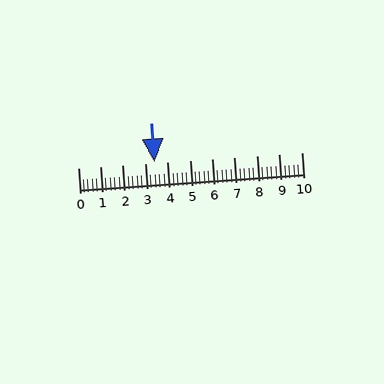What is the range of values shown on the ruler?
The ruler shows values from 0 to 10.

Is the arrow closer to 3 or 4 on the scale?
The arrow is closer to 3.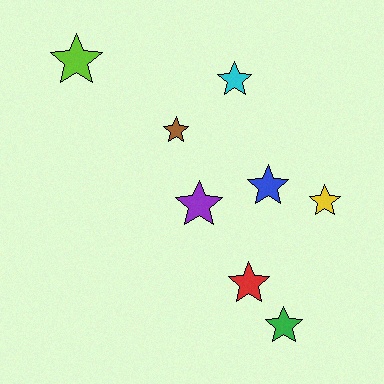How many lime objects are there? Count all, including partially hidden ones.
There is 1 lime object.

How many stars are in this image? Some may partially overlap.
There are 8 stars.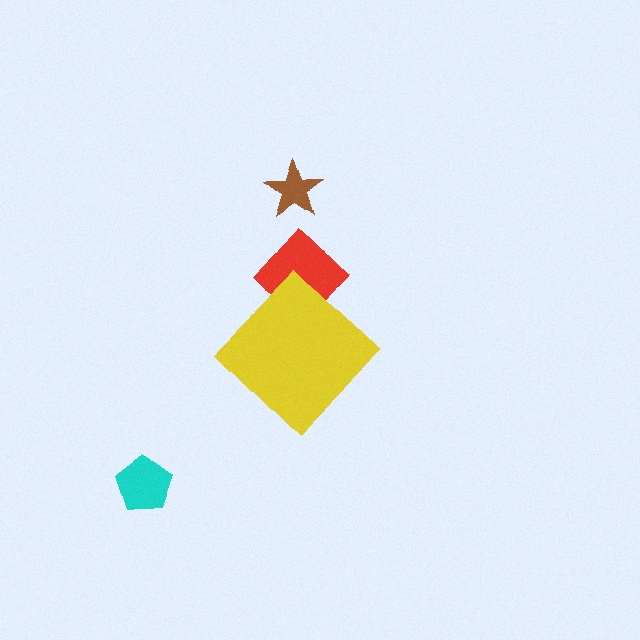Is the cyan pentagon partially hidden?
No, the cyan pentagon is fully visible.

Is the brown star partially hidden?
No, the brown star is fully visible.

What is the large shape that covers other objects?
A yellow diamond.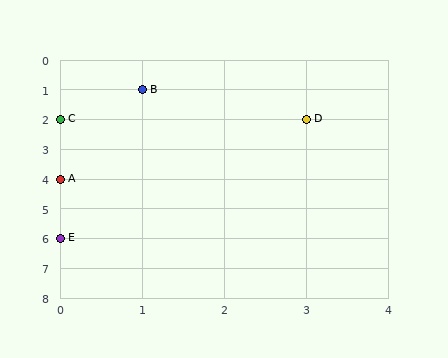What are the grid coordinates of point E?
Point E is at grid coordinates (0, 6).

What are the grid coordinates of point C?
Point C is at grid coordinates (0, 2).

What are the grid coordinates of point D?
Point D is at grid coordinates (3, 2).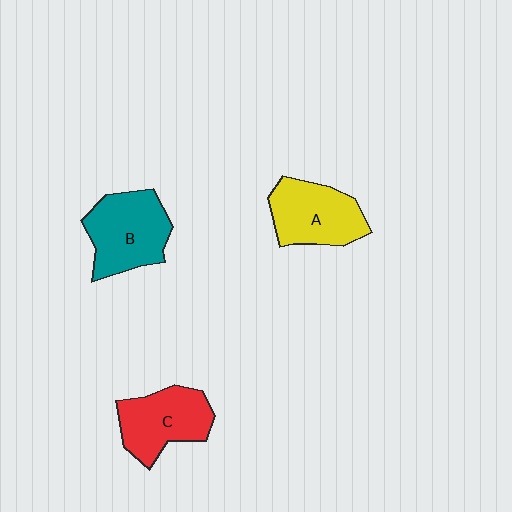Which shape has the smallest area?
Shape C (red).